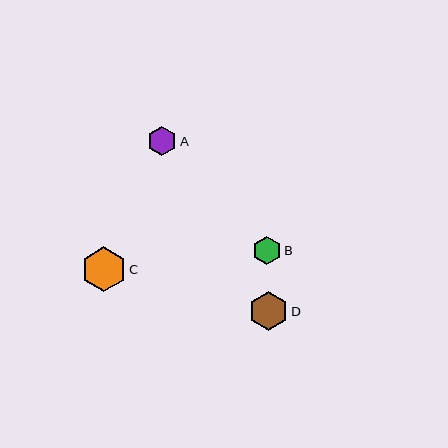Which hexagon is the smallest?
Hexagon B is the smallest with a size of approximately 28 pixels.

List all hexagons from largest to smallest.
From largest to smallest: C, D, A, B.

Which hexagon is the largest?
Hexagon C is the largest with a size of approximately 45 pixels.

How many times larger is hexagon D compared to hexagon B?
Hexagon D is approximately 1.4 times the size of hexagon B.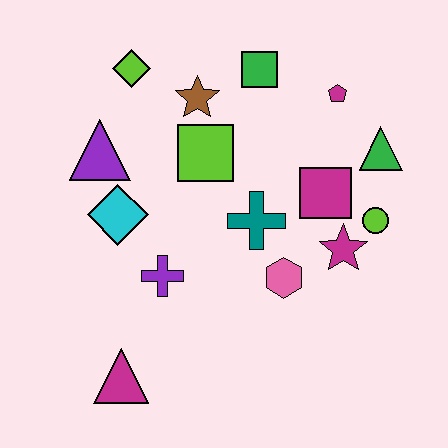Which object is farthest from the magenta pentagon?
The magenta triangle is farthest from the magenta pentagon.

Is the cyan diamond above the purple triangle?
No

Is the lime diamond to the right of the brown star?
No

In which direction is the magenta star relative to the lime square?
The magenta star is to the right of the lime square.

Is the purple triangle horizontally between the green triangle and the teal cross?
No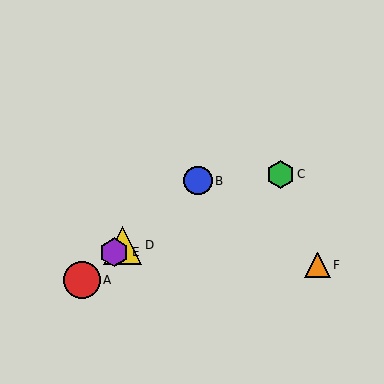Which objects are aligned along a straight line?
Objects A, B, D, E are aligned along a straight line.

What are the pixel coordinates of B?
Object B is at (198, 181).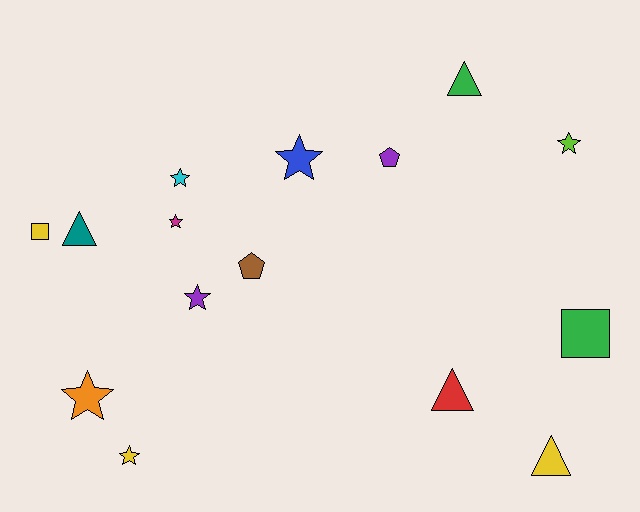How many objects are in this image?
There are 15 objects.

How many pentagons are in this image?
There are 2 pentagons.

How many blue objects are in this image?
There is 1 blue object.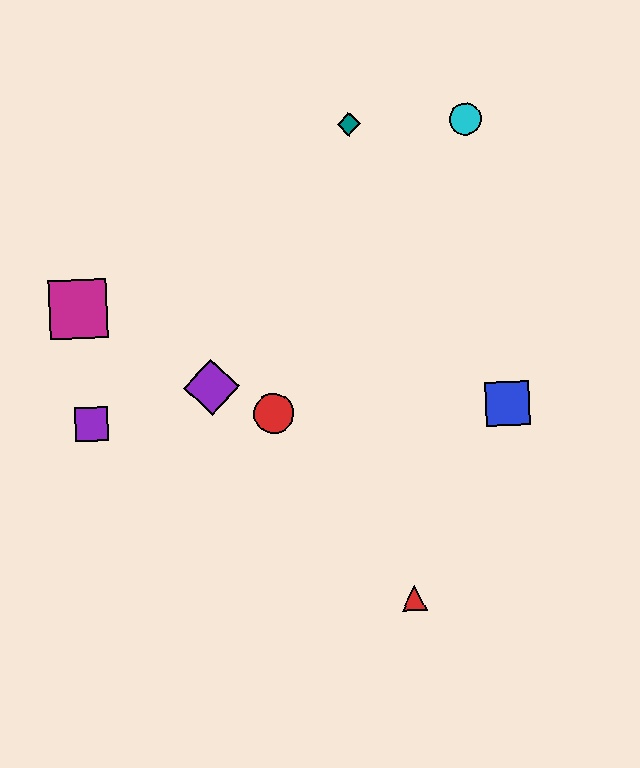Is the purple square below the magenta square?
Yes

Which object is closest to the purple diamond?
The red circle is closest to the purple diamond.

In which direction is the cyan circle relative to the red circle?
The cyan circle is above the red circle.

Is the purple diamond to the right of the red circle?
No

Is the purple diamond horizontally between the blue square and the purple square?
Yes